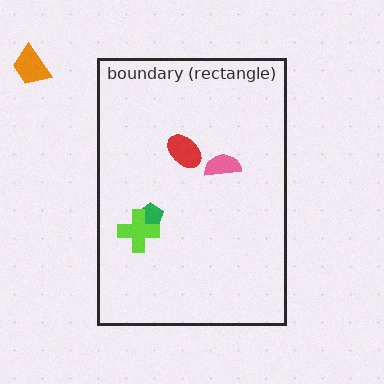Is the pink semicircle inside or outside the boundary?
Inside.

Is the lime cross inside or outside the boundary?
Inside.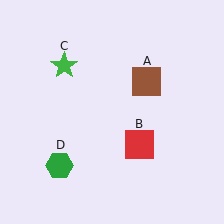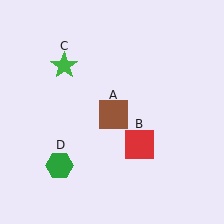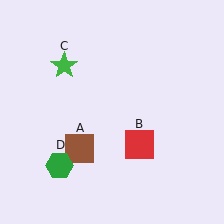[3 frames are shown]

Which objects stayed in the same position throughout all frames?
Red square (object B) and green star (object C) and green hexagon (object D) remained stationary.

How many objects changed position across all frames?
1 object changed position: brown square (object A).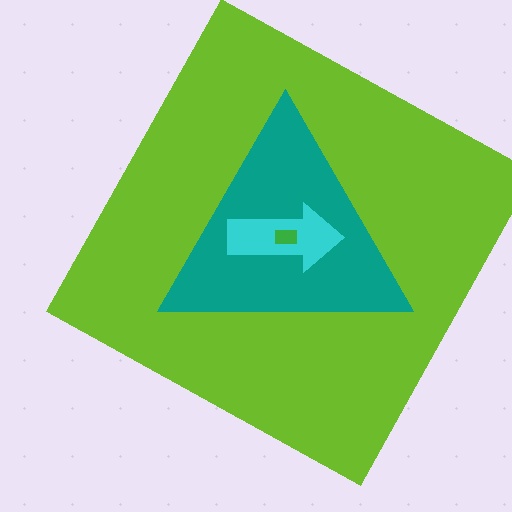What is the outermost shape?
The lime square.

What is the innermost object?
The green rectangle.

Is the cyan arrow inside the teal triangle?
Yes.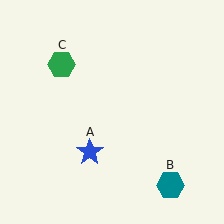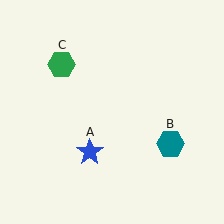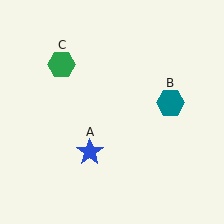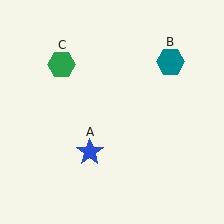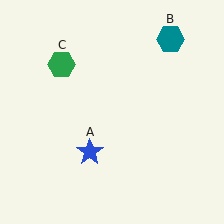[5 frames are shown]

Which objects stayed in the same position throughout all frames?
Blue star (object A) and green hexagon (object C) remained stationary.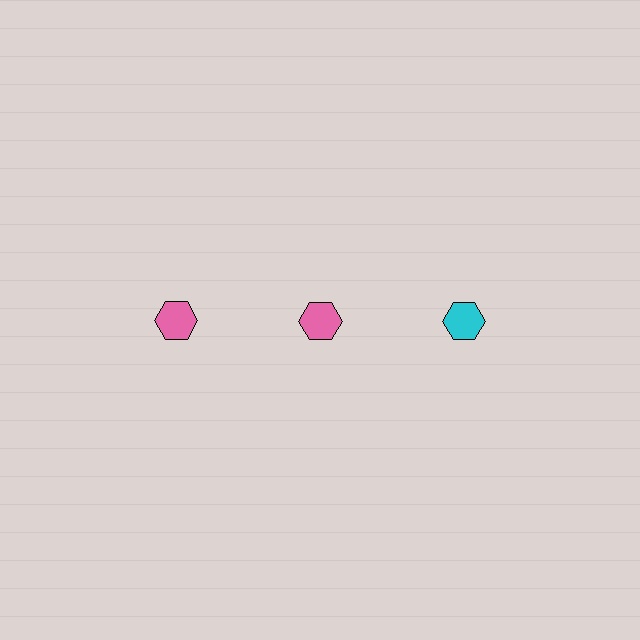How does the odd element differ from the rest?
It has a different color: cyan instead of pink.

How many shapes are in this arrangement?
There are 3 shapes arranged in a grid pattern.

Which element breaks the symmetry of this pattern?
The cyan hexagon in the top row, center column breaks the symmetry. All other shapes are pink hexagons.